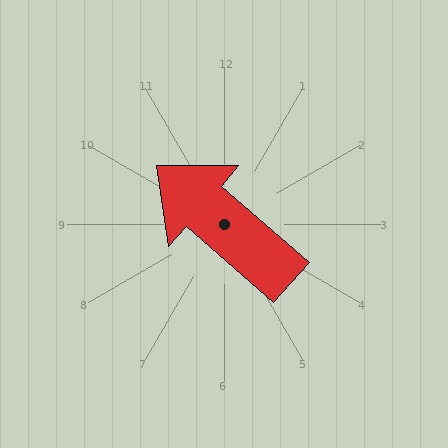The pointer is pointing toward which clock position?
Roughly 10 o'clock.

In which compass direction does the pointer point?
Northwest.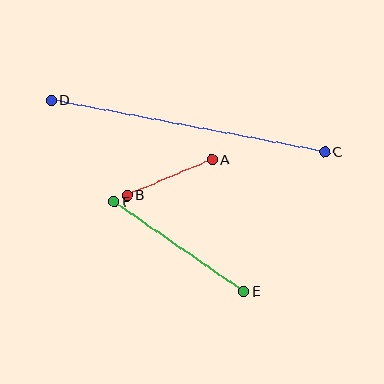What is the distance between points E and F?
The distance is approximately 158 pixels.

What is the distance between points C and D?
The distance is approximately 278 pixels.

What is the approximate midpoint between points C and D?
The midpoint is at approximately (188, 126) pixels.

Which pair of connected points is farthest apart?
Points C and D are farthest apart.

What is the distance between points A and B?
The distance is approximately 91 pixels.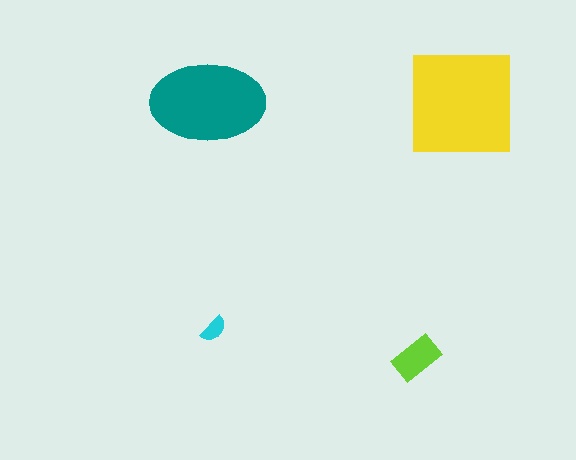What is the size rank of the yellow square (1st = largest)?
1st.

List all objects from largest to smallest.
The yellow square, the teal ellipse, the lime rectangle, the cyan semicircle.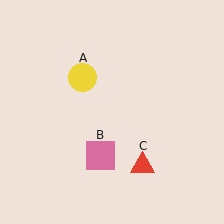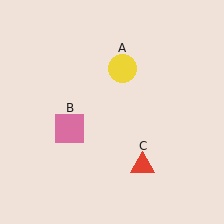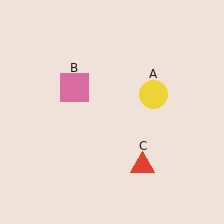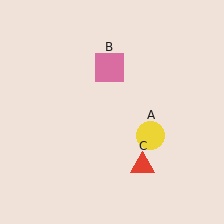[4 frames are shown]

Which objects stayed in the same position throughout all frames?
Red triangle (object C) remained stationary.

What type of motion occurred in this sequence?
The yellow circle (object A), pink square (object B) rotated clockwise around the center of the scene.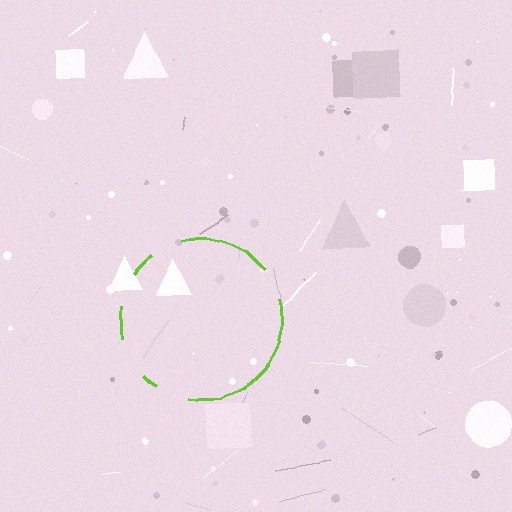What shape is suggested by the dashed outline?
The dashed outline suggests a circle.